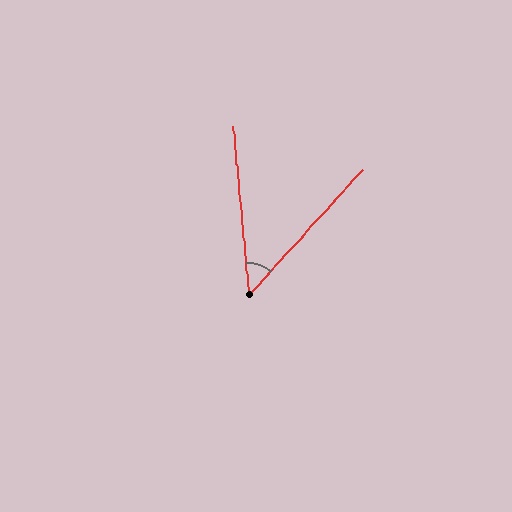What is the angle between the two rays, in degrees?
Approximately 48 degrees.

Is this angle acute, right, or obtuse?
It is acute.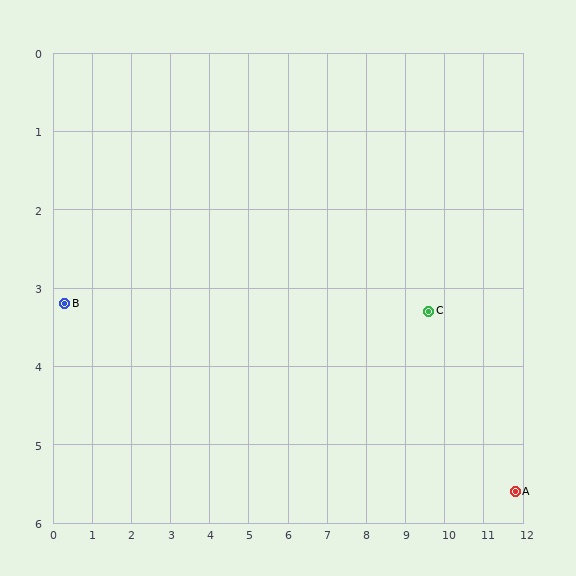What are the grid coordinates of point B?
Point B is at approximately (0.3, 3.2).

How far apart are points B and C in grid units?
Points B and C are about 9.3 grid units apart.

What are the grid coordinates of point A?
Point A is at approximately (11.8, 5.6).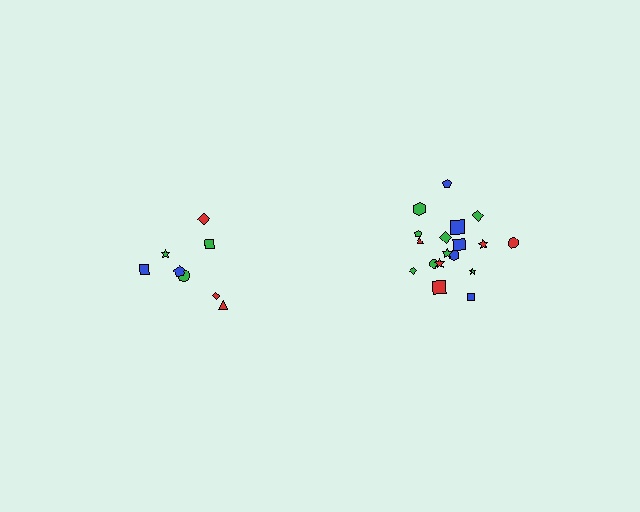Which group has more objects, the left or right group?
The right group.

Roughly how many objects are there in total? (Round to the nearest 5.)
Roughly 25 objects in total.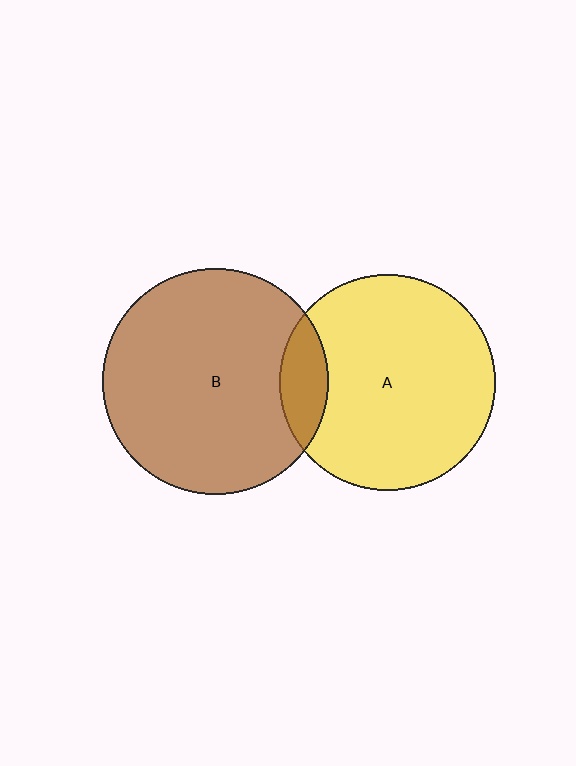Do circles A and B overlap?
Yes.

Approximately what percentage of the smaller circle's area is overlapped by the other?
Approximately 15%.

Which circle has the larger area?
Circle B (brown).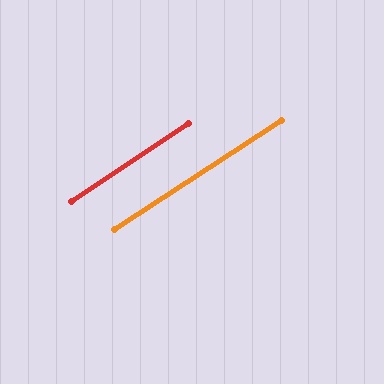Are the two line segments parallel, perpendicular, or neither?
Parallel — their directions differ by only 0.6°.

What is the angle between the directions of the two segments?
Approximately 1 degree.